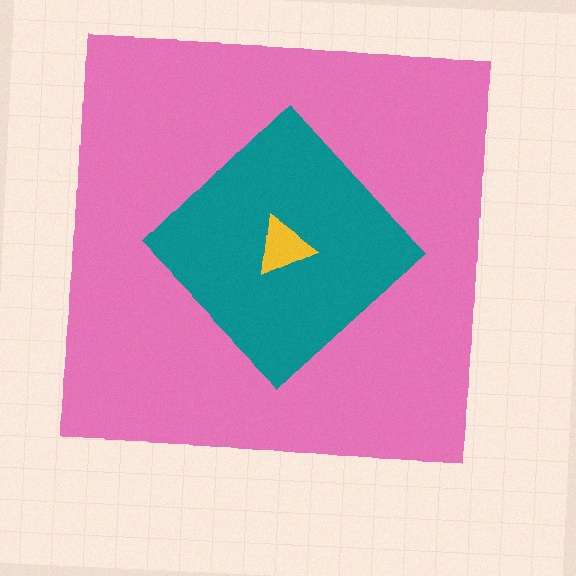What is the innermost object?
The yellow triangle.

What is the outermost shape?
The pink square.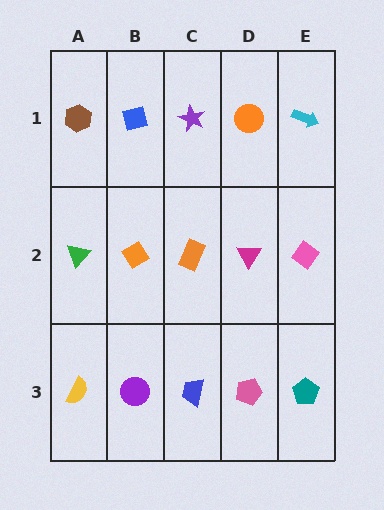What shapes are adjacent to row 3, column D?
A magenta triangle (row 2, column D), a blue trapezoid (row 3, column C), a teal pentagon (row 3, column E).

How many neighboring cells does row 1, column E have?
2.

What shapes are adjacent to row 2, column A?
A brown hexagon (row 1, column A), a yellow semicircle (row 3, column A), an orange diamond (row 2, column B).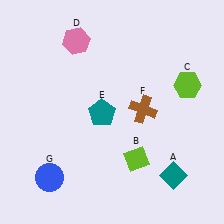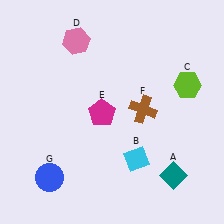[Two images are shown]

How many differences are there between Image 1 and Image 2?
There are 2 differences between the two images.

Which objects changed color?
B changed from lime to cyan. E changed from teal to magenta.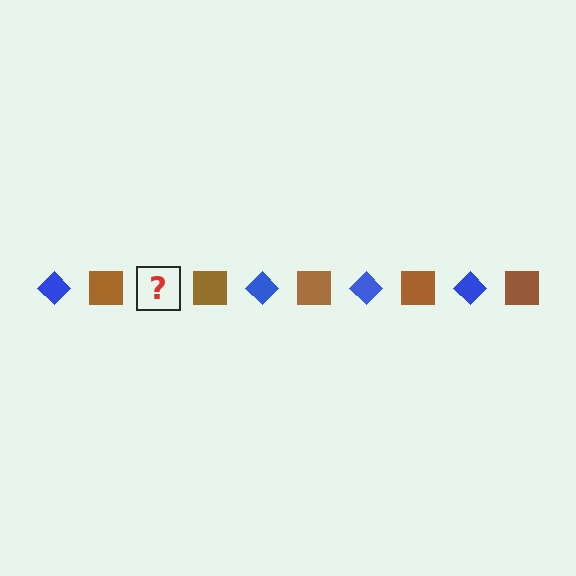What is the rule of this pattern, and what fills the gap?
The rule is that the pattern alternates between blue diamond and brown square. The gap should be filled with a blue diamond.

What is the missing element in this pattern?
The missing element is a blue diamond.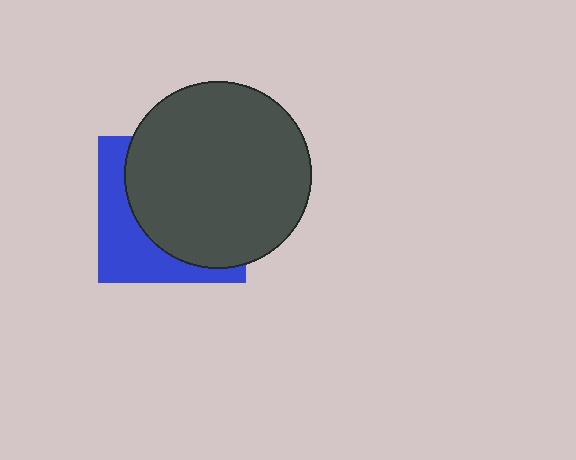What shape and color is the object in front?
The object in front is a dark gray circle.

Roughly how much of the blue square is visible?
A small part of it is visible (roughly 35%).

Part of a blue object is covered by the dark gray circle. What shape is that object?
It is a square.